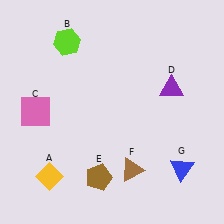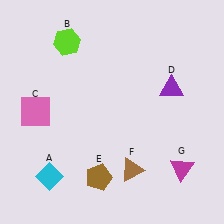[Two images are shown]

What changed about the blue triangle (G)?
In Image 1, G is blue. In Image 2, it changed to magenta.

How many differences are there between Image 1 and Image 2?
There are 2 differences between the two images.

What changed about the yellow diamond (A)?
In Image 1, A is yellow. In Image 2, it changed to cyan.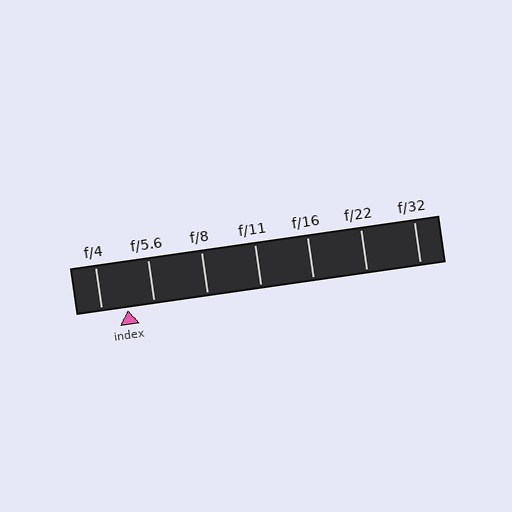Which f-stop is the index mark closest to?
The index mark is closest to f/4.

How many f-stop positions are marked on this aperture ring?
There are 7 f-stop positions marked.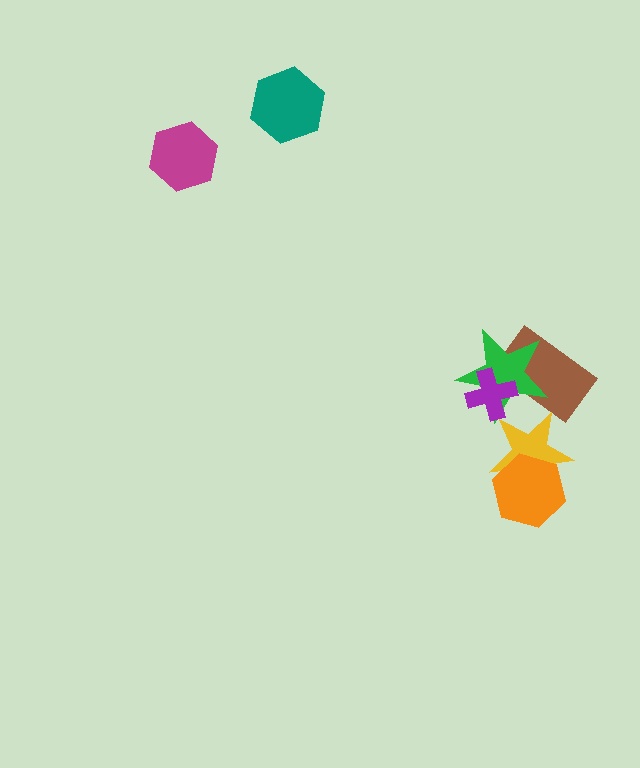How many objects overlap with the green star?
3 objects overlap with the green star.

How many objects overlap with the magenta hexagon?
0 objects overlap with the magenta hexagon.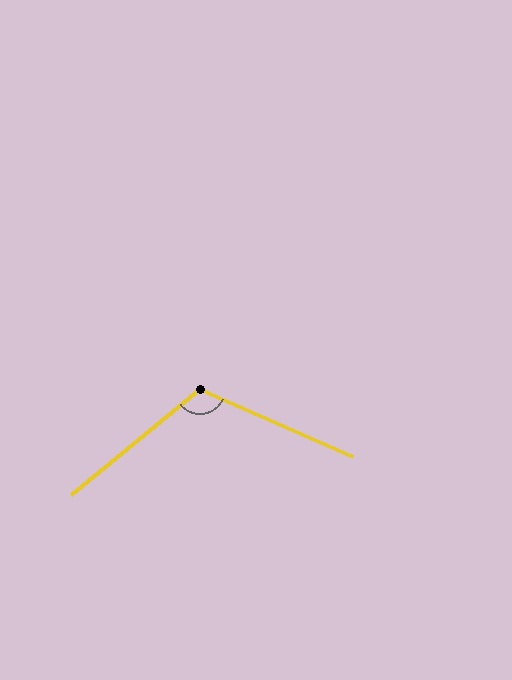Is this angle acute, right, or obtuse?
It is obtuse.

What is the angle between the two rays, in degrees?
Approximately 117 degrees.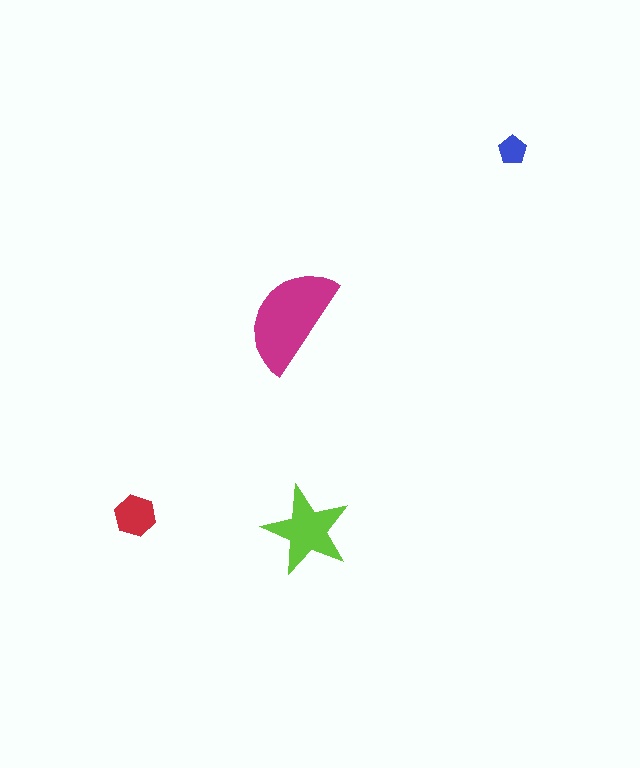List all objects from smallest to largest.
The blue pentagon, the red hexagon, the lime star, the magenta semicircle.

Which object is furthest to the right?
The blue pentagon is rightmost.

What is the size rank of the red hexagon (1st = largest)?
3rd.